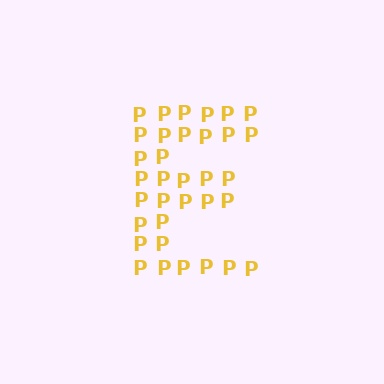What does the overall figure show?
The overall figure shows the letter E.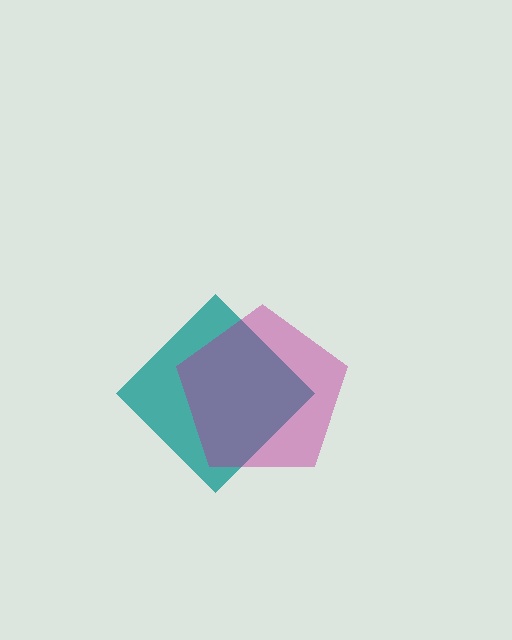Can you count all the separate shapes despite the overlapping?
Yes, there are 2 separate shapes.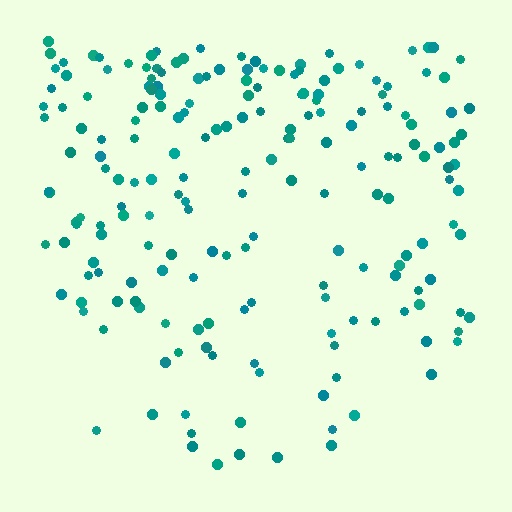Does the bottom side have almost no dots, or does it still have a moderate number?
Still a moderate number, just noticeably fewer than the top.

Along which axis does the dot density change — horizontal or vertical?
Vertical.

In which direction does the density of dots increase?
From bottom to top, with the top side densest.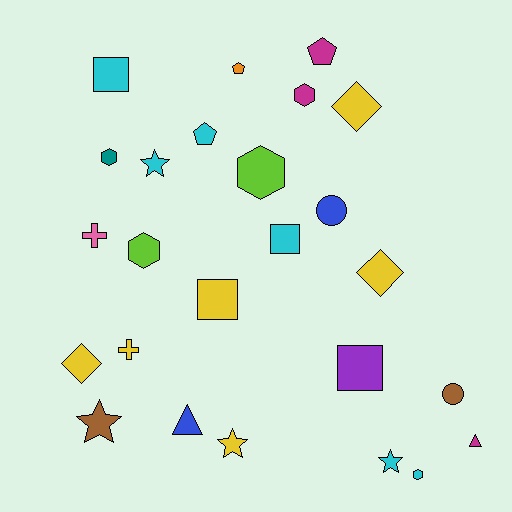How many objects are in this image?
There are 25 objects.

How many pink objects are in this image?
There is 1 pink object.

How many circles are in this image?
There are 2 circles.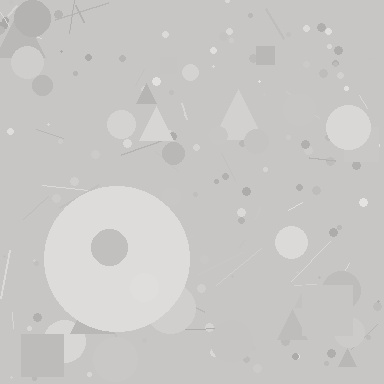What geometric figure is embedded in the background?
A circle is embedded in the background.